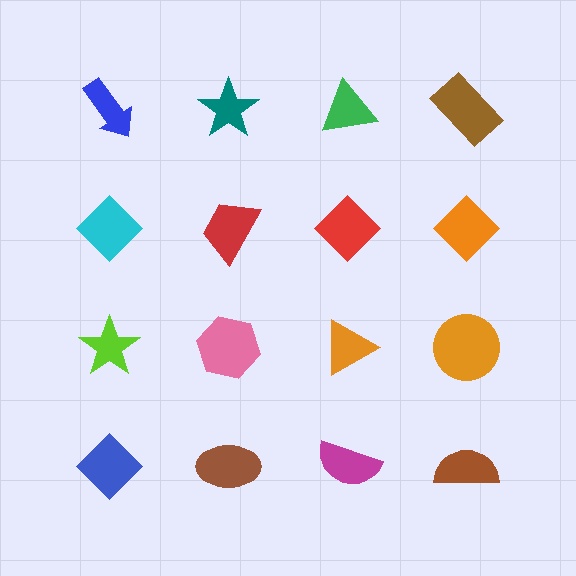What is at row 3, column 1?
A lime star.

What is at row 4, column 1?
A blue diamond.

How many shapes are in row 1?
4 shapes.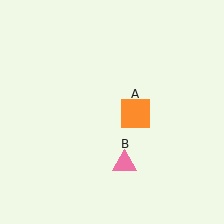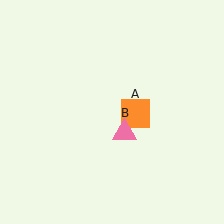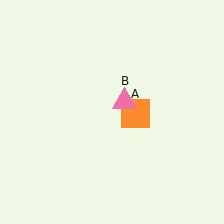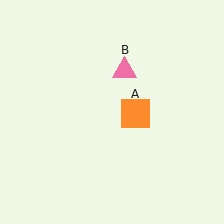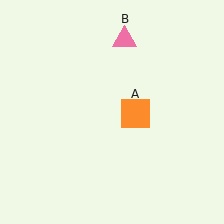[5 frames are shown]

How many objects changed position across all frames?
1 object changed position: pink triangle (object B).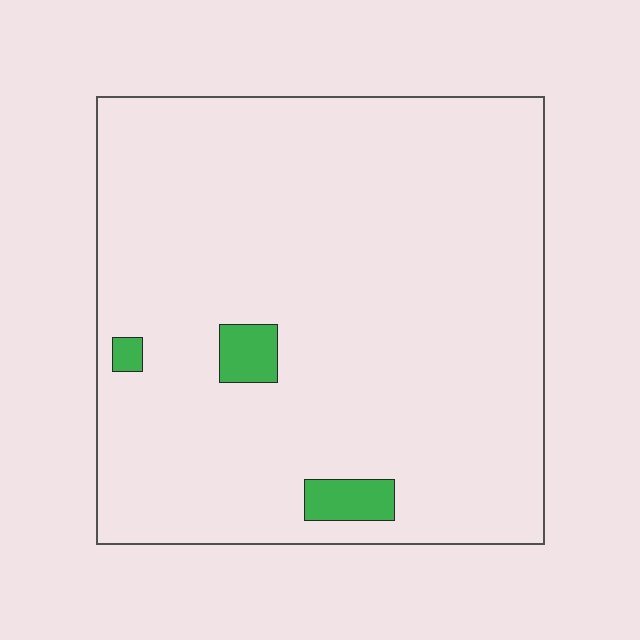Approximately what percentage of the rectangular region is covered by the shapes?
Approximately 5%.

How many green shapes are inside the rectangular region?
3.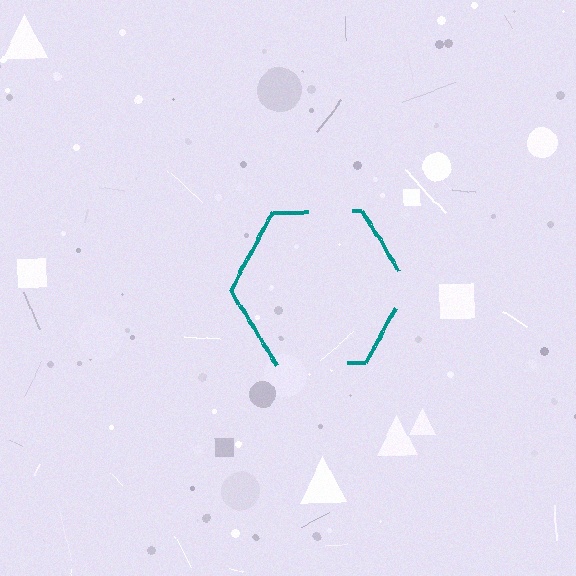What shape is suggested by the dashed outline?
The dashed outline suggests a hexagon.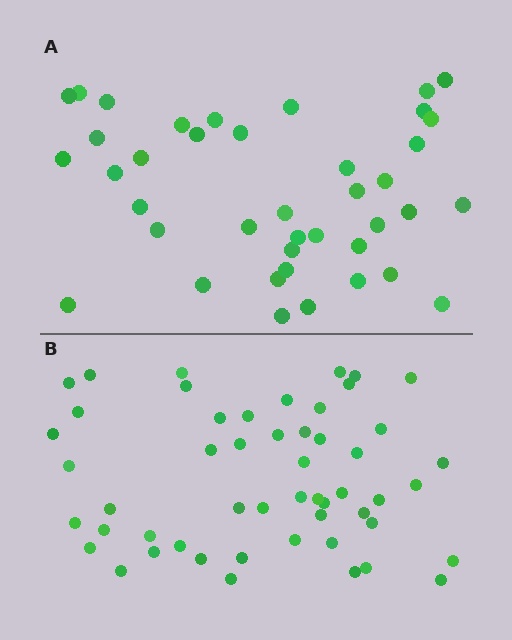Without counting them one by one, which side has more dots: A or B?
Region B (the bottom region) has more dots.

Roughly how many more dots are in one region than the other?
Region B has roughly 12 or so more dots than region A.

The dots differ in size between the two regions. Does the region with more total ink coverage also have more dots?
No. Region A has more total ink coverage because its dots are larger, but region B actually contains more individual dots. Total area can be misleading — the number of items is what matters here.